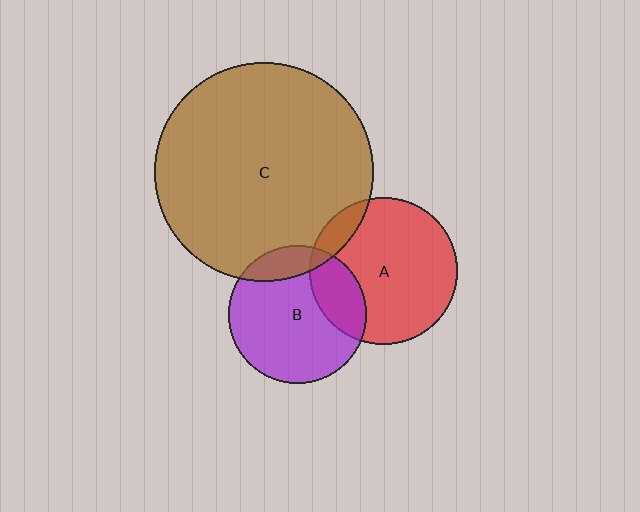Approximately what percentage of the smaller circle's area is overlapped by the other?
Approximately 15%.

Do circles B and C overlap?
Yes.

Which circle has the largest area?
Circle C (brown).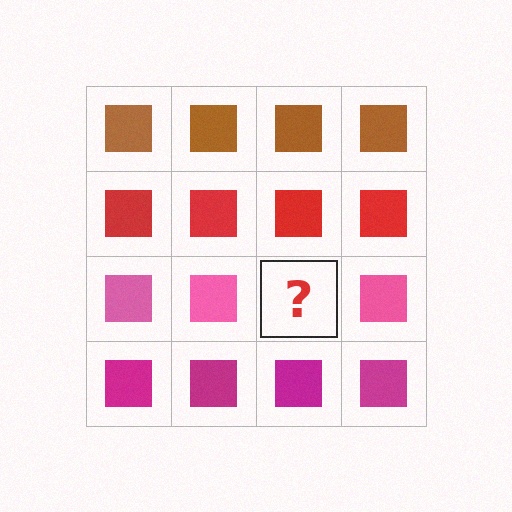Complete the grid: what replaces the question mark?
The question mark should be replaced with a pink square.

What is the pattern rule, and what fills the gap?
The rule is that each row has a consistent color. The gap should be filled with a pink square.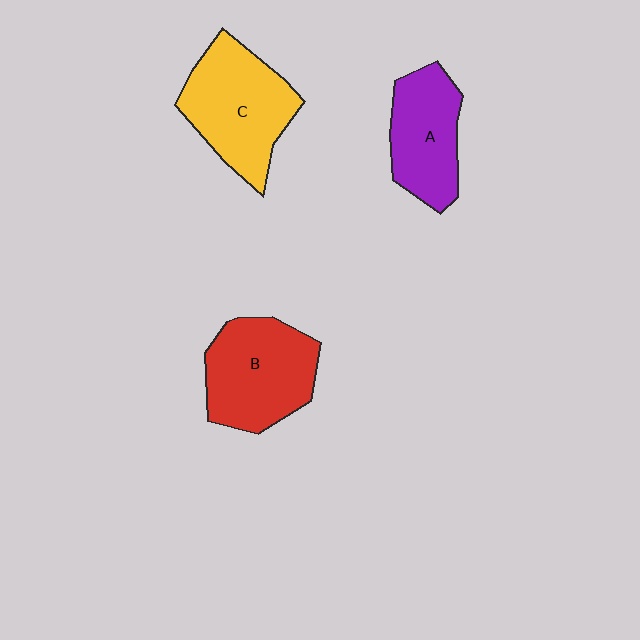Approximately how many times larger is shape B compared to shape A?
Approximately 1.2 times.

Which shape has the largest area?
Shape C (yellow).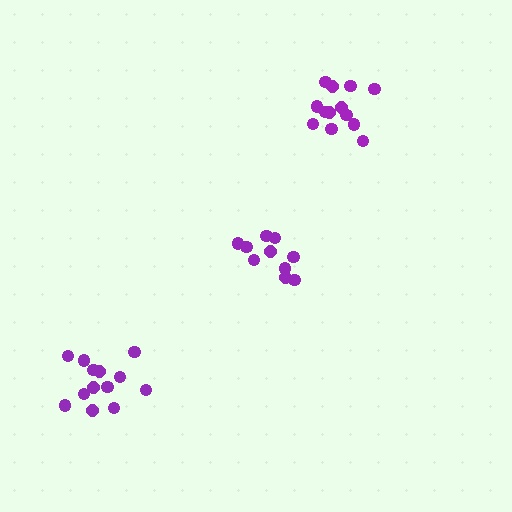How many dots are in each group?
Group 1: 13 dots, Group 2: 13 dots, Group 3: 10 dots (36 total).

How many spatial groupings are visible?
There are 3 spatial groupings.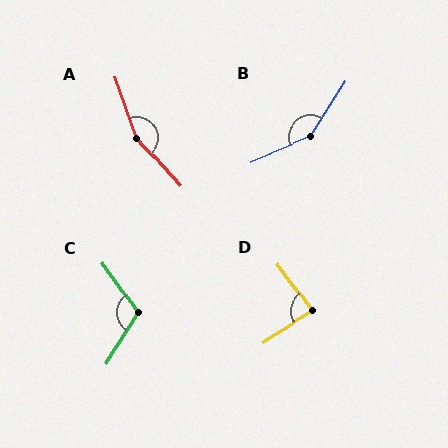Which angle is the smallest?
D, at approximately 86 degrees.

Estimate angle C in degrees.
Approximately 113 degrees.